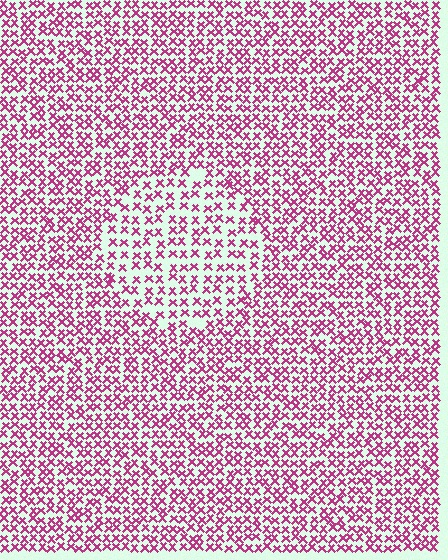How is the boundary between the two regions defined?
The boundary is defined by a change in element density (approximately 1.6x ratio). All elements are the same color, size, and shape.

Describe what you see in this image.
The image contains small magenta elements arranged at two different densities. A circle-shaped region is visible where the elements are less densely packed than the surrounding area.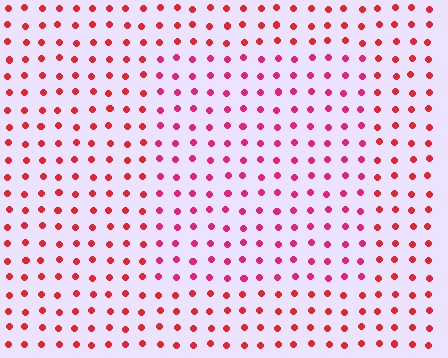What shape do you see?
I see a rectangle.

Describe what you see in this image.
The image is filled with small red elements in a uniform arrangement. A rectangle-shaped region is visible where the elements are tinted to a slightly different hue, forming a subtle color boundary.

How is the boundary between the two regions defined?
The boundary is defined purely by a slight shift in hue (about 20 degrees). Spacing, size, and orientation are identical on both sides.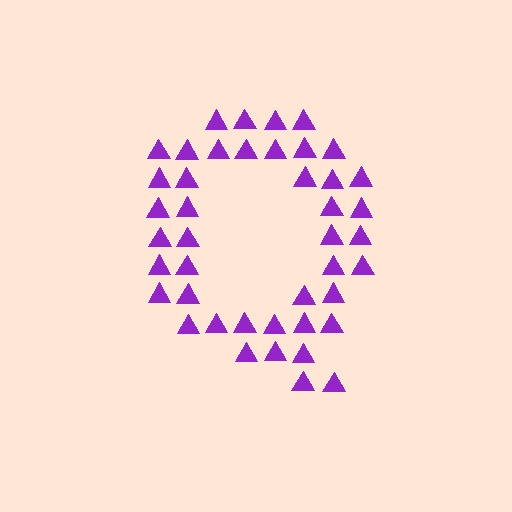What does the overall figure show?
The overall figure shows the letter Q.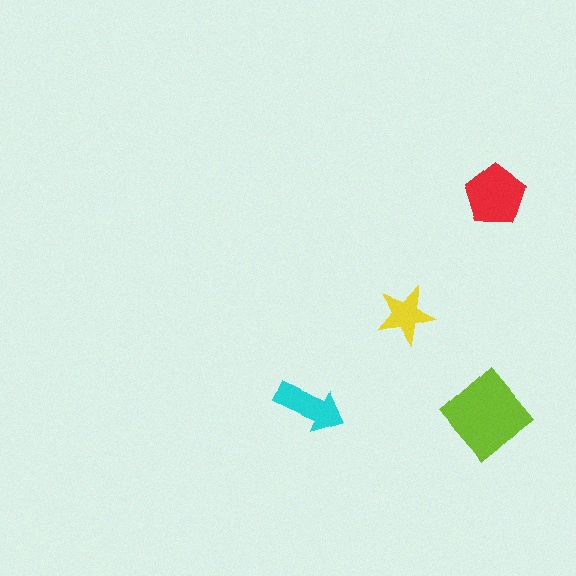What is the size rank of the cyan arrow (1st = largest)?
3rd.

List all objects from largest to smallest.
The lime diamond, the red pentagon, the cyan arrow, the yellow star.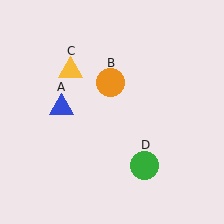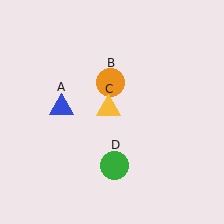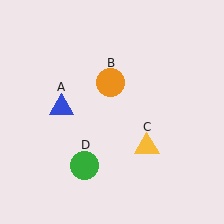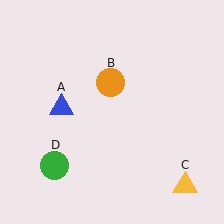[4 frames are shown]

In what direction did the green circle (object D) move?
The green circle (object D) moved left.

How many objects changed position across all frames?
2 objects changed position: yellow triangle (object C), green circle (object D).